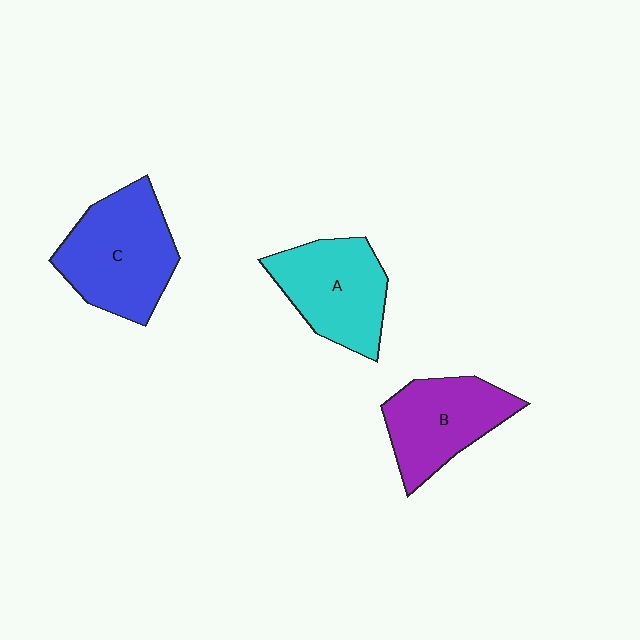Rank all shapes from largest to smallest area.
From largest to smallest: C (blue), A (cyan), B (purple).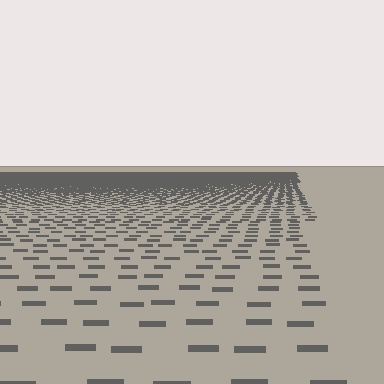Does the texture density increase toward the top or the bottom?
Density increases toward the top.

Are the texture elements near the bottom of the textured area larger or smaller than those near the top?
Larger. Near the bottom, elements are closer to the viewer and appear at a bigger on-screen size.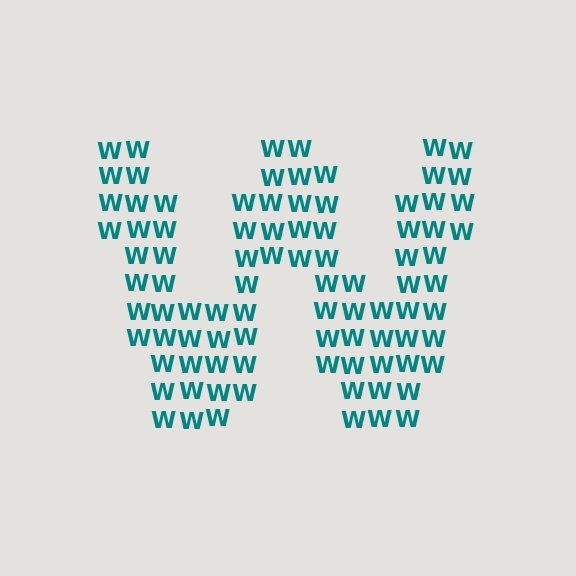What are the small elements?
The small elements are letter W's.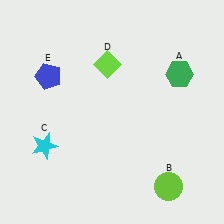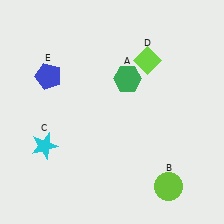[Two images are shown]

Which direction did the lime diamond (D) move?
The lime diamond (D) moved right.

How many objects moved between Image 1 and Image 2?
2 objects moved between the two images.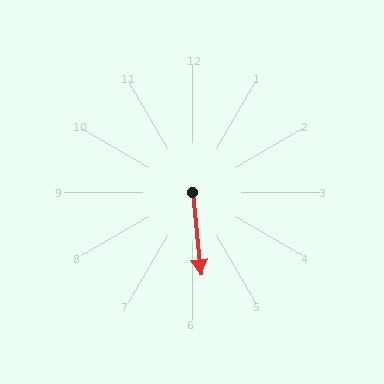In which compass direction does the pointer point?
South.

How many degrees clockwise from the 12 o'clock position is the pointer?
Approximately 174 degrees.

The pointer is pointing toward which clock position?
Roughly 6 o'clock.